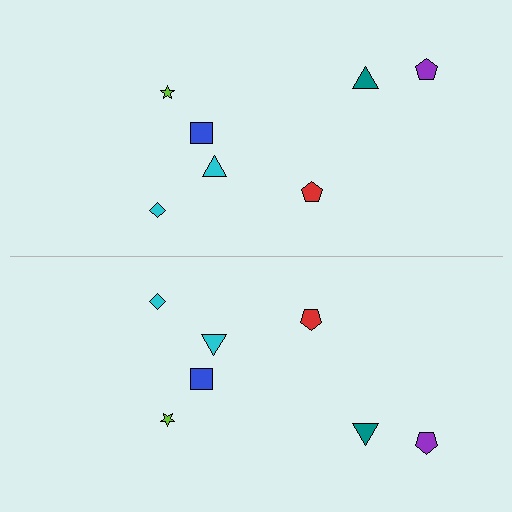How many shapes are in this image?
There are 14 shapes in this image.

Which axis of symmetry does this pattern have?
The pattern has a horizontal axis of symmetry running through the center of the image.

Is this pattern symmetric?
Yes, this pattern has bilateral (reflection) symmetry.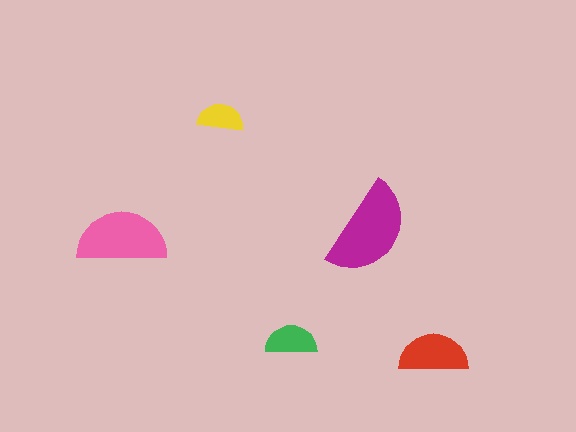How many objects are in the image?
There are 5 objects in the image.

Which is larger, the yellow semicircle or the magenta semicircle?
The magenta one.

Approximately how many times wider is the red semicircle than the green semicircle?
About 1.5 times wider.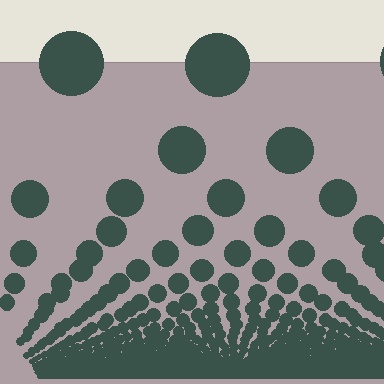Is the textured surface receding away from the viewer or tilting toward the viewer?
The surface appears to tilt toward the viewer. Texture elements get larger and sparser toward the top.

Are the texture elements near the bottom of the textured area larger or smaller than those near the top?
Smaller. The gradient is inverted — elements near the bottom are smaller and denser.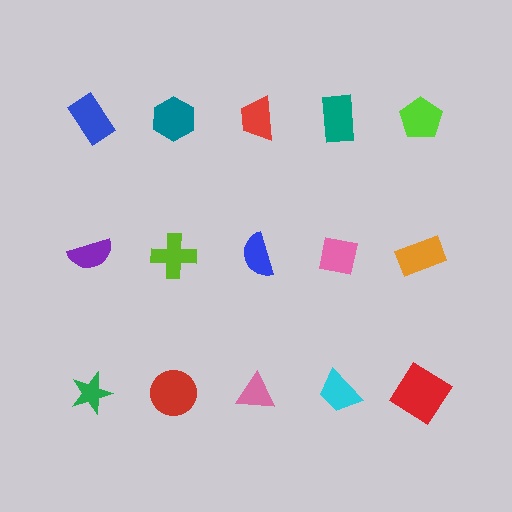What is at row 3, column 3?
A pink triangle.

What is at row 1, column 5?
A lime pentagon.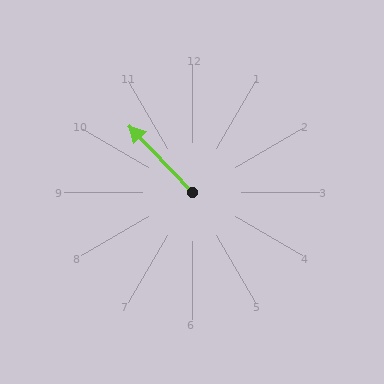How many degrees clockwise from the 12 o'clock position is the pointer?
Approximately 316 degrees.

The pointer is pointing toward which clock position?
Roughly 11 o'clock.